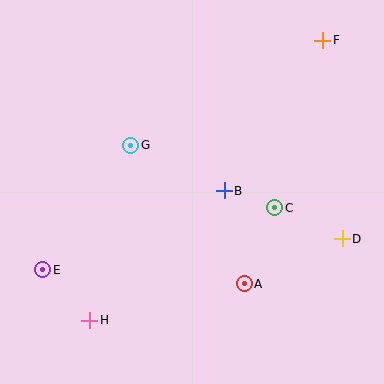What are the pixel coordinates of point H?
Point H is at (90, 320).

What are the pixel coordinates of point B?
Point B is at (224, 191).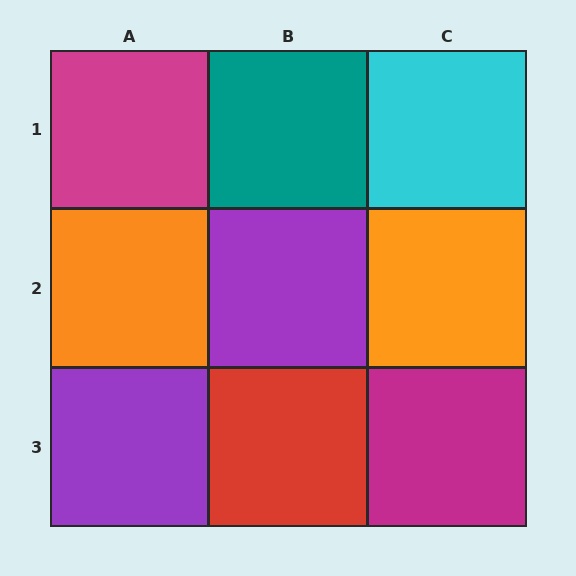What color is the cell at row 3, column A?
Purple.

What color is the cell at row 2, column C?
Orange.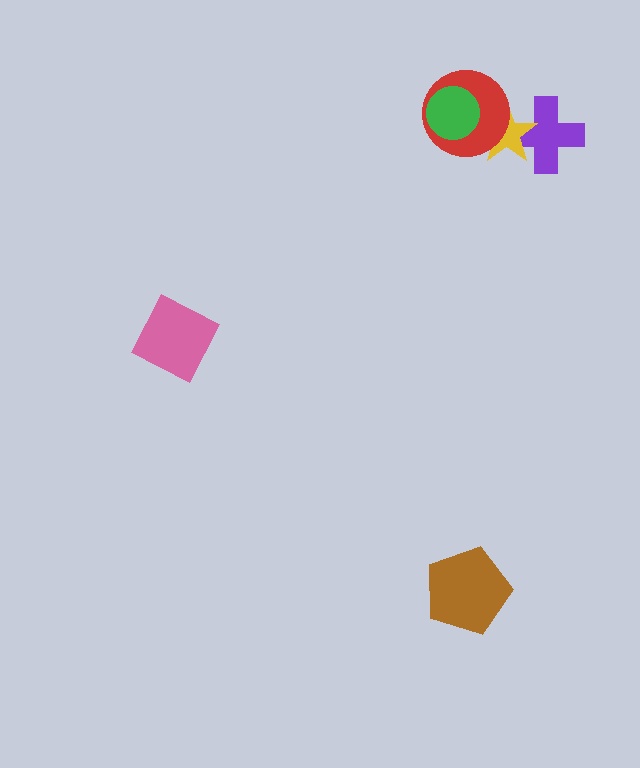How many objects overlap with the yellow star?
2 objects overlap with the yellow star.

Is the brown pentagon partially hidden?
No, no other shape covers it.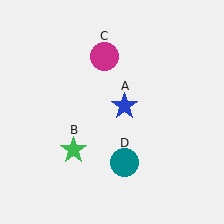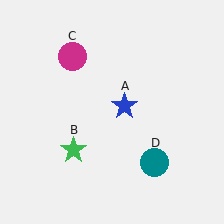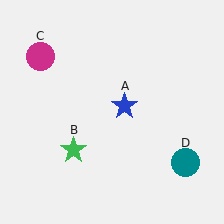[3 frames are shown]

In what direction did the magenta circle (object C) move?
The magenta circle (object C) moved left.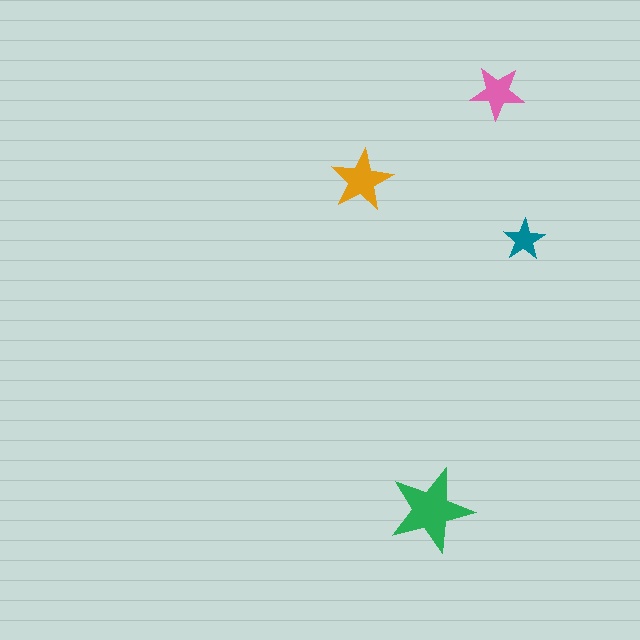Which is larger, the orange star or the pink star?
The orange one.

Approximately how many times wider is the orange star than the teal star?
About 1.5 times wider.